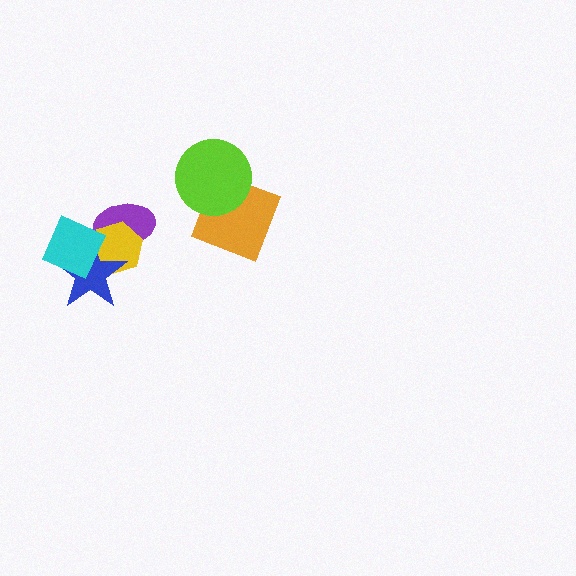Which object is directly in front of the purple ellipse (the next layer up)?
The yellow hexagon is directly in front of the purple ellipse.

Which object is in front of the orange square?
The lime circle is in front of the orange square.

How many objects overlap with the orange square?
1 object overlaps with the orange square.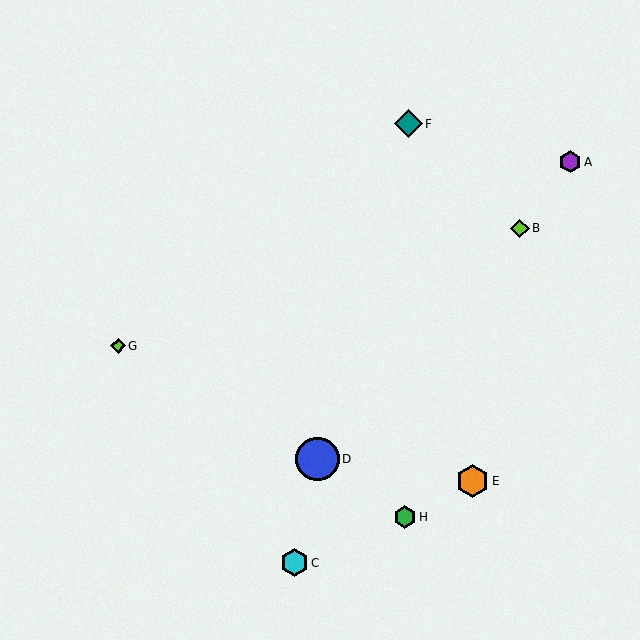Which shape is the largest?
The blue circle (labeled D) is the largest.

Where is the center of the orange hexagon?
The center of the orange hexagon is at (473, 481).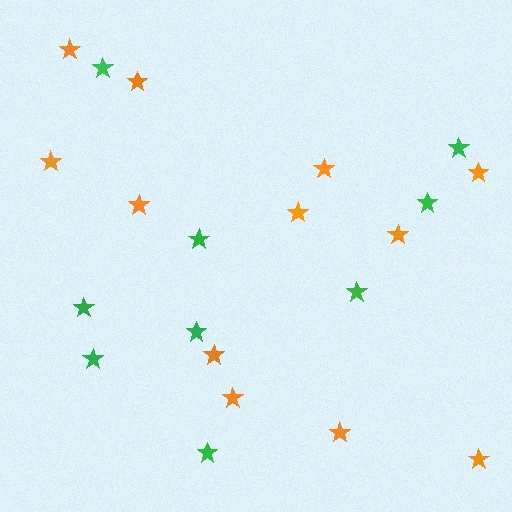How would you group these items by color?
There are 2 groups: one group of orange stars (12) and one group of green stars (9).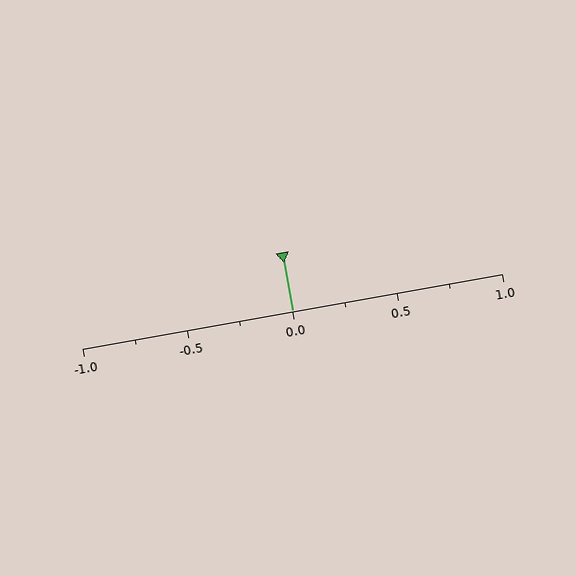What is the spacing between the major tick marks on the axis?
The major ticks are spaced 0.5 apart.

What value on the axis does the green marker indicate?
The marker indicates approximately 0.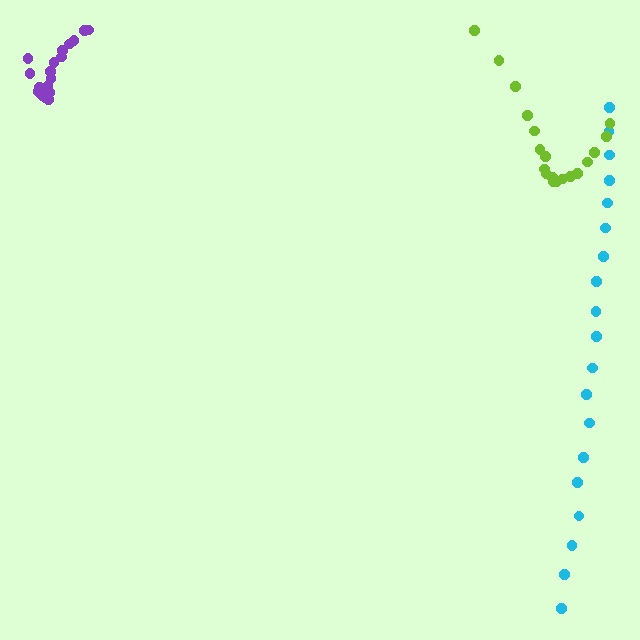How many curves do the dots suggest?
There are 3 distinct paths.